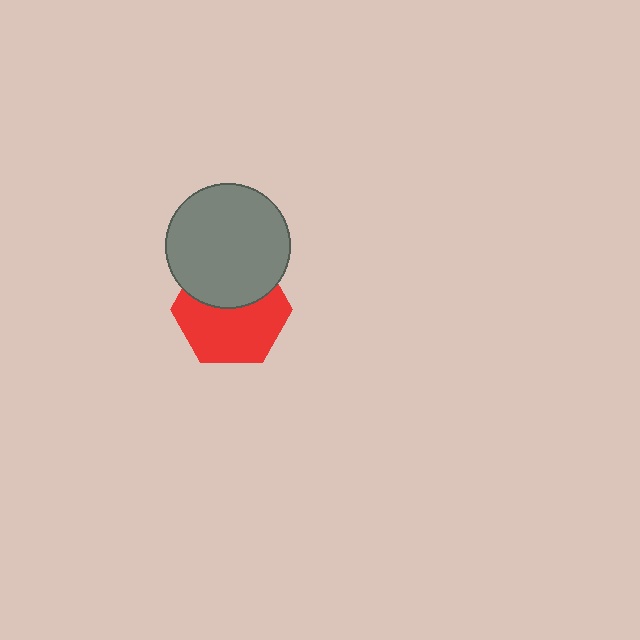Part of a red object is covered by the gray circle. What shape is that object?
It is a hexagon.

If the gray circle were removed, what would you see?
You would see the complete red hexagon.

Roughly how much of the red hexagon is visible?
About half of it is visible (roughly 60%).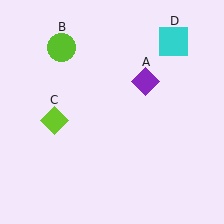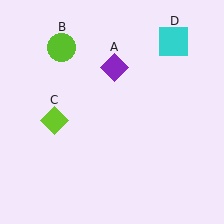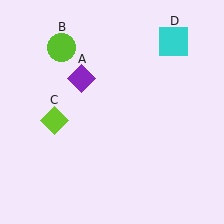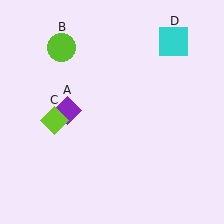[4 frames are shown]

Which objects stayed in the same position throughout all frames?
Lime circle (object B) and lime diamond (object C) and cyan square (object D) remained stationary.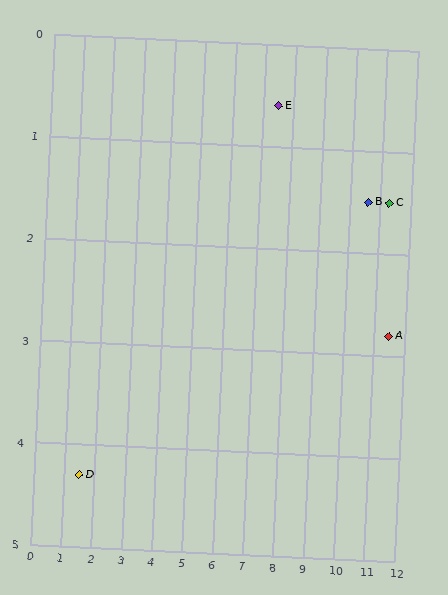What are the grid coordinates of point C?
Point C is at approximately (11.3, 1.5).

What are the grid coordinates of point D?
Point D is at approximately (1.5, 4.3).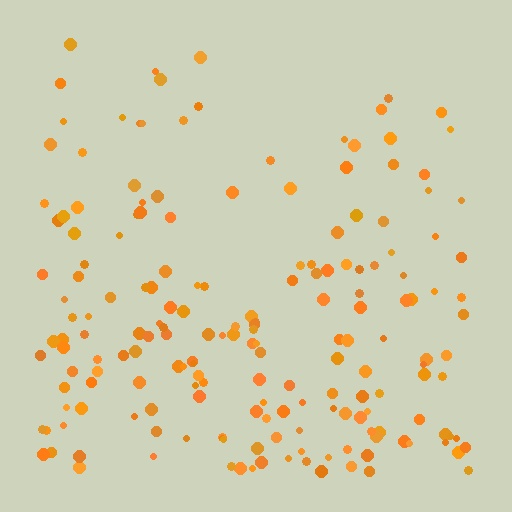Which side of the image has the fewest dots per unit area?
The top.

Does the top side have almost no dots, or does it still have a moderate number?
Still a moderate number, just noticeably fewer than the bottom.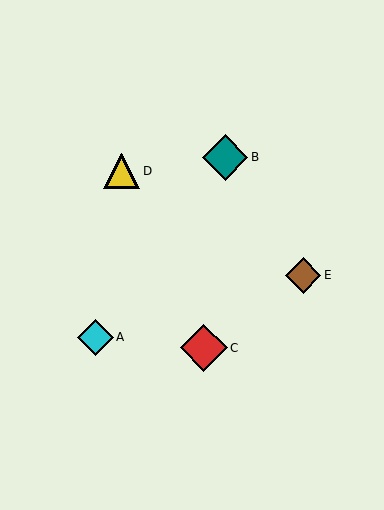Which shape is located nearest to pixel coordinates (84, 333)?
The cyan diamond (labeled A) at (95, 337) is nearest to that location.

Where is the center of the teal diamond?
The center of the teal diamond is at (225, 157).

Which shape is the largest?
The red diamond (labeled C) is the largest.